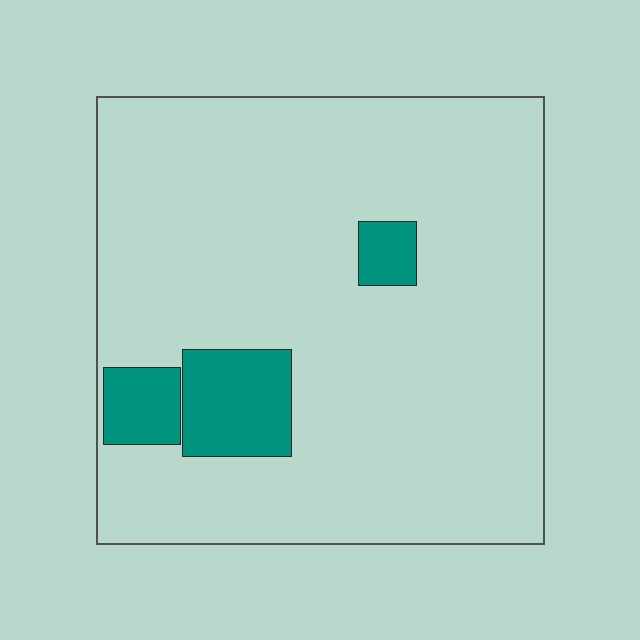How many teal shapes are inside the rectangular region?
3.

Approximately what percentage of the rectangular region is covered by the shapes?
Approximately 10%.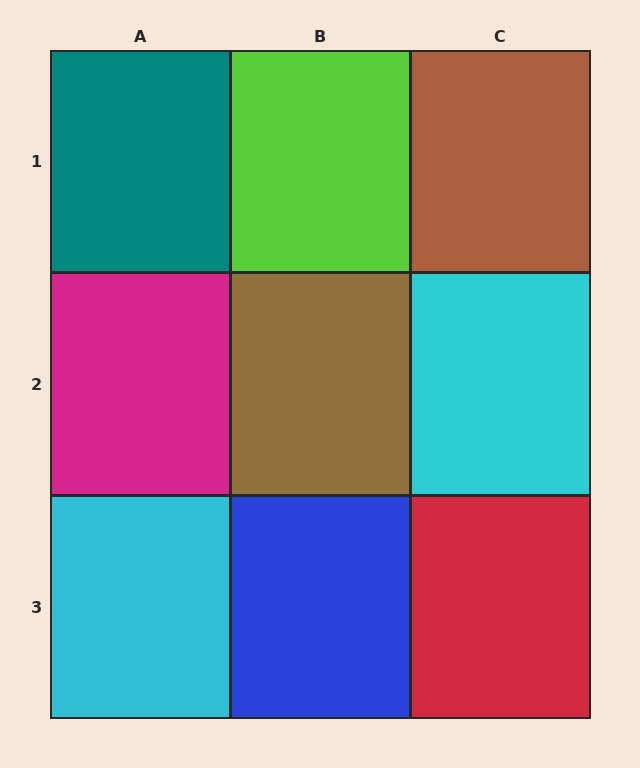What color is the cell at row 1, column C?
Brown.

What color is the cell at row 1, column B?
Lime.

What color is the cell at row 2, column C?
Cyan.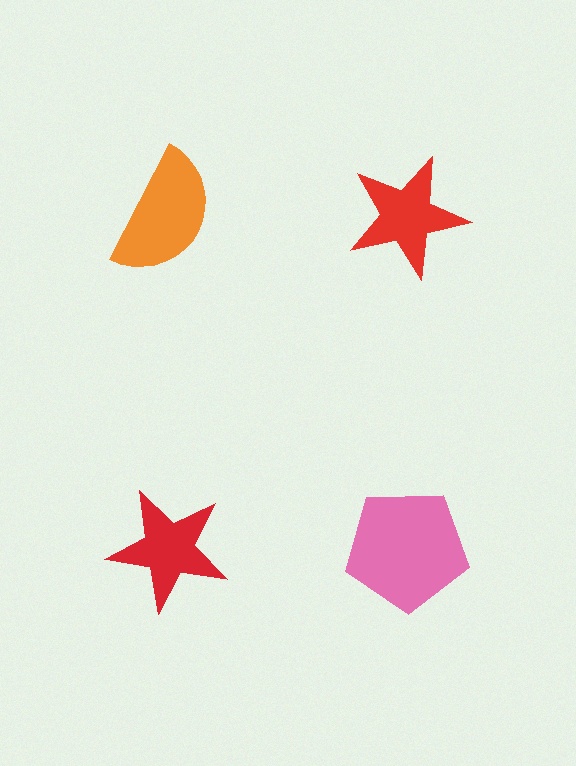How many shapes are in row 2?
2 shapes.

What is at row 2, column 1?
A red star.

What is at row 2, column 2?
A pink pentagon.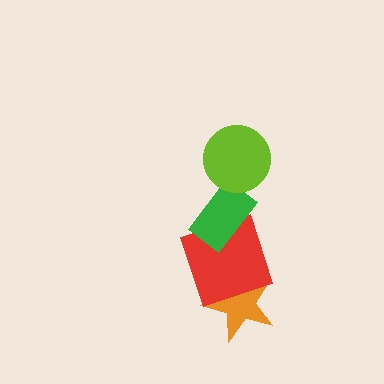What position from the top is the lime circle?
The lime circle is 1st from the top.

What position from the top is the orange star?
The orange star is 4th from the top.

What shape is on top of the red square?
The green rectangle is on top of the red square.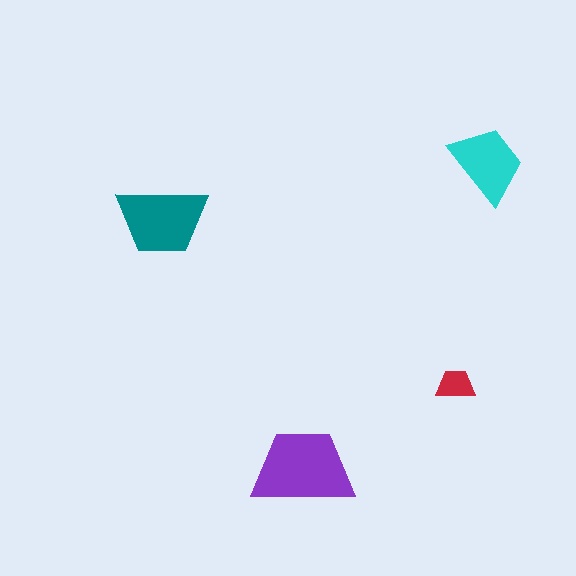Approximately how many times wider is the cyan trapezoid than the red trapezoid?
About 2 times wider.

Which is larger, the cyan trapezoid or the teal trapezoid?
The teal one.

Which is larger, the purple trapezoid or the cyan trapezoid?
The purple one.